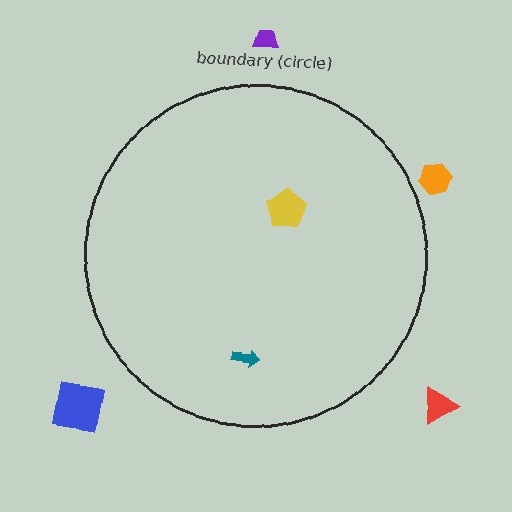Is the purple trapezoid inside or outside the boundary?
Outside.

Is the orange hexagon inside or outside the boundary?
Outside.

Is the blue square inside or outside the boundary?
Outside.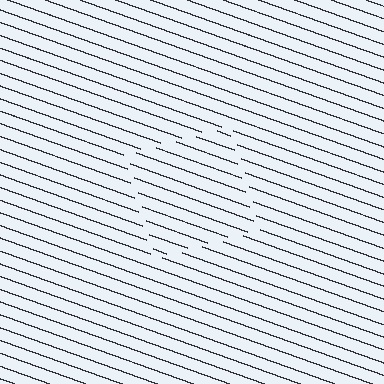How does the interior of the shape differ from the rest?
The interior of the shape contains the same grating, shifted by half a period — the contour is defined by the phase discontinuity where line-ends from the inner and outer gratings abut.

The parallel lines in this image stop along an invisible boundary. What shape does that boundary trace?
An illusory square. The interior of the shape contains the same grating, shifted by half a period — the contour is defined by the phase discontinuity where line-ends from the inner and outer gratings abut.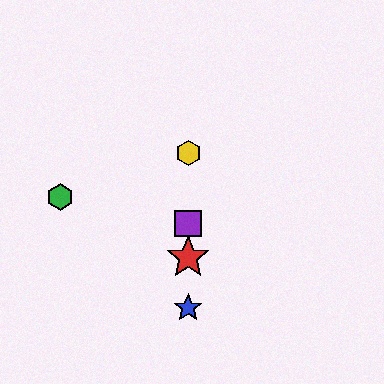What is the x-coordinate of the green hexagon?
The green hexagon is at x≈60.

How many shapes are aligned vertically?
4 shapes (the red star, the blue star, the yellow hexagon, the purple square) are aligned vertically.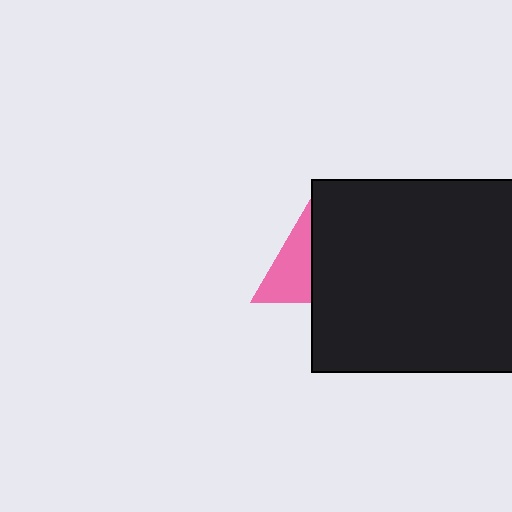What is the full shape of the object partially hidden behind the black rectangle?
The partially hidden object is a pink triangle.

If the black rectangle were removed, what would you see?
You would see the complete pink triangle.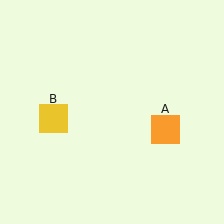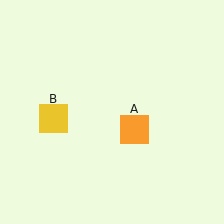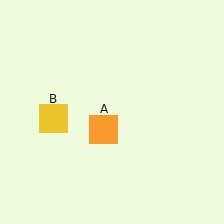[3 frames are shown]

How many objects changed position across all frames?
1 object changed position: orange square (object A).